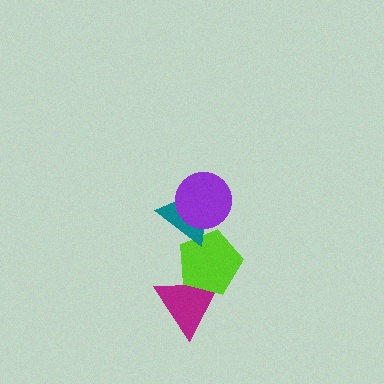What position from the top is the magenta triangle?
The magenta triangle is 4th from the top.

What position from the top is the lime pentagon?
The lime pentagon is 3rd from the top.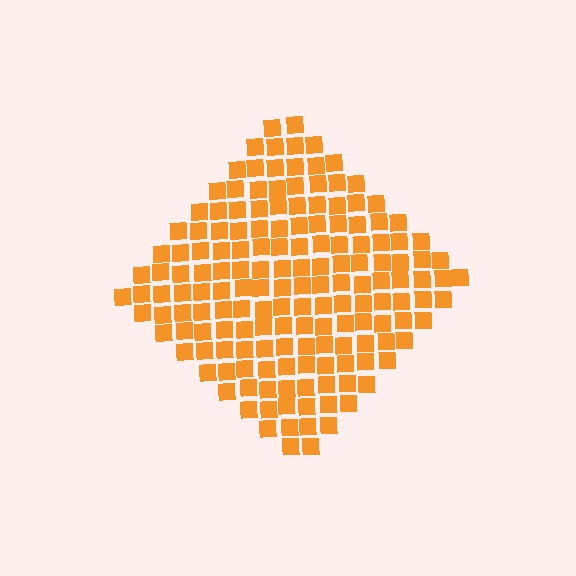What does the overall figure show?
The overall figure shows a diamond.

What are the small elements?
The small elements are squares.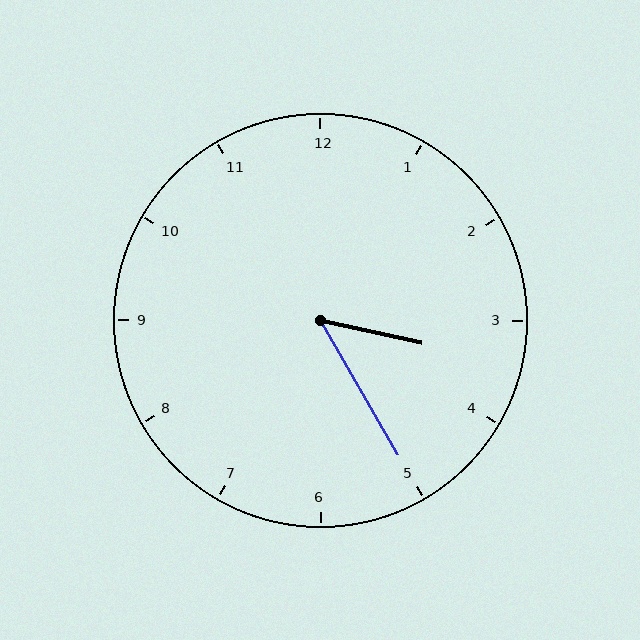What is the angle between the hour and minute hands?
Approximately 48 degrees.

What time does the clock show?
3:25.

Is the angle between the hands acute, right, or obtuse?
It is acute.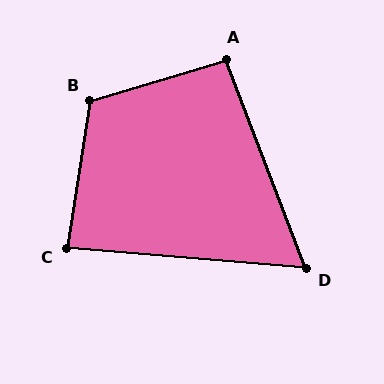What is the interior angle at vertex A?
Approximately 94 degrees (approximately right).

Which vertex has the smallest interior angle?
D, at approximately 65 degrees.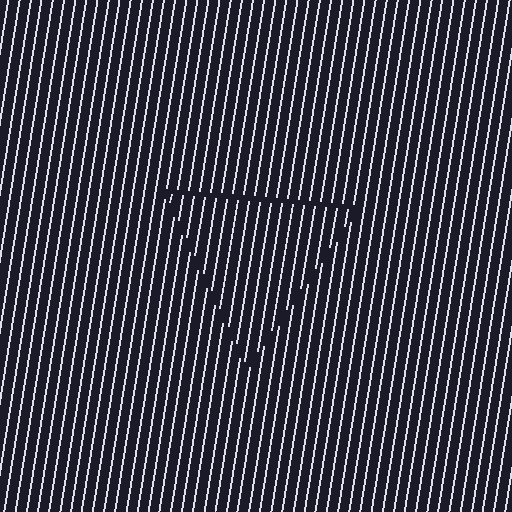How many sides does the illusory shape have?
3 sides — the line-ends trace a triangle.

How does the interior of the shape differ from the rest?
The interior of the shape contains the same grating, shifted by half a period — the contour is defined by the phase discontinuity where line-ends from the inner and outer gratings abut.